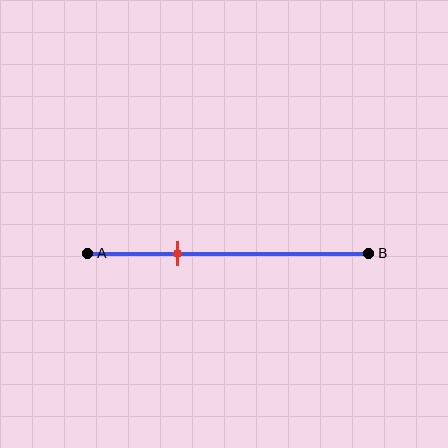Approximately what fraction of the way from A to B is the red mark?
The red mark is approximately 30% of the way from A to B.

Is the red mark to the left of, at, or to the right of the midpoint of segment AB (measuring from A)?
The red mark is to the left of the midpoint of segment AB.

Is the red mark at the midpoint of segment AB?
No, the mark is at about 30% from A, not at the 50% midpoint.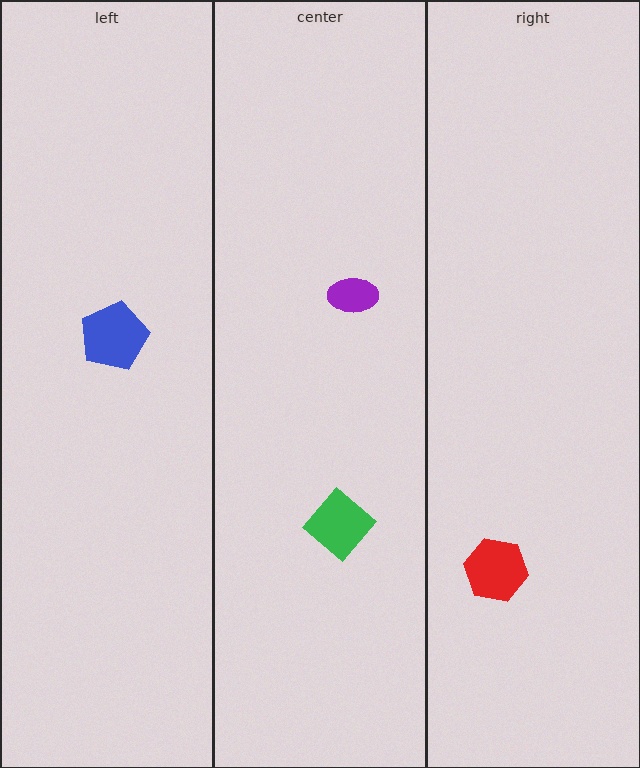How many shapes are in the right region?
1.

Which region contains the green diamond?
The center region.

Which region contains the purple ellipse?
The center region.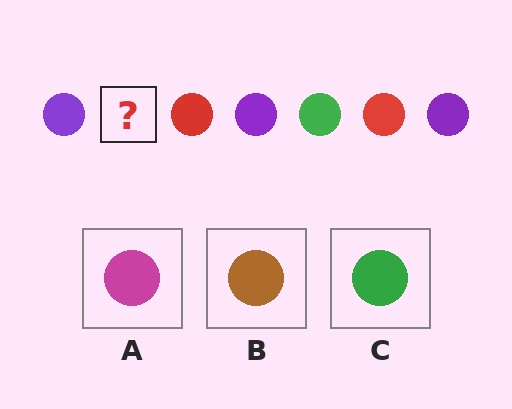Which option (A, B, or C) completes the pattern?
C.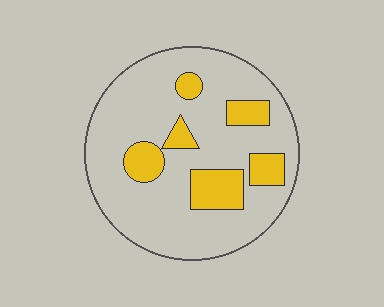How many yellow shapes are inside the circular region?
6.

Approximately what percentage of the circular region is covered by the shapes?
Approximately 20%.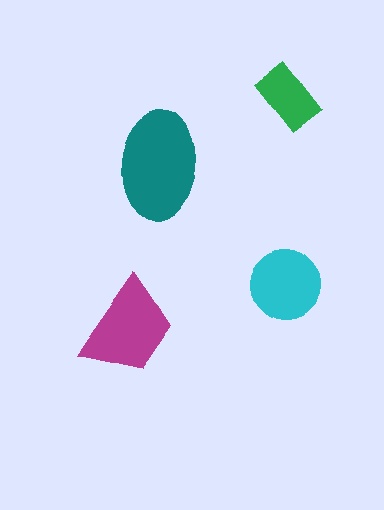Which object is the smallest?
The green rectangle.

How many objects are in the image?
There are 4 objects in the image.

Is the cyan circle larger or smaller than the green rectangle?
Larger.